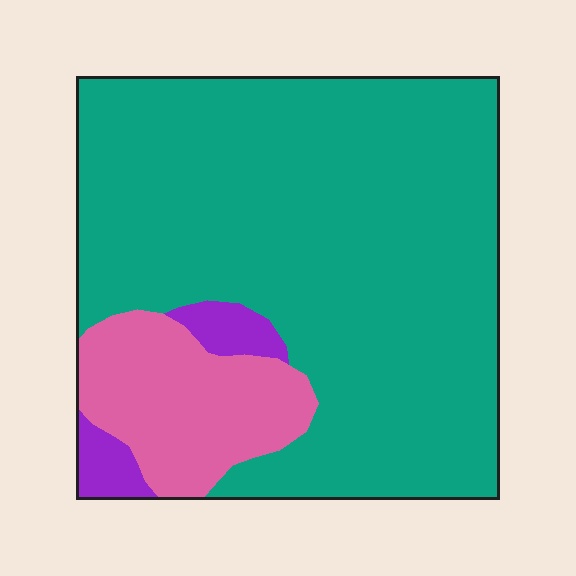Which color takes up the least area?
Purple, at roughly 5%.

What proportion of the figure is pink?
Pink takes up about one sixth (1/6) of the figure.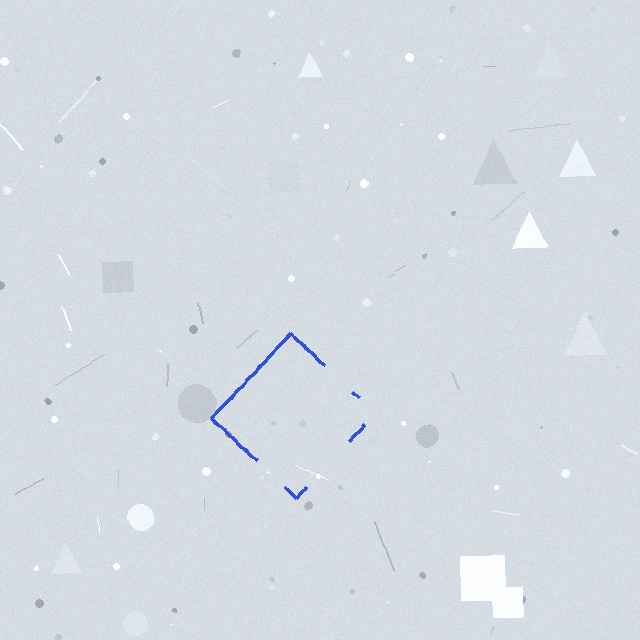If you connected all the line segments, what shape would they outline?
They would outline a diamond.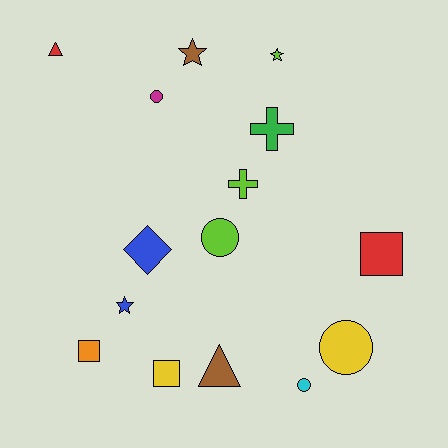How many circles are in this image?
There are 4 circles.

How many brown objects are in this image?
There are 2 brown objects.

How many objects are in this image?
There are 15 objects.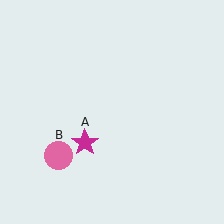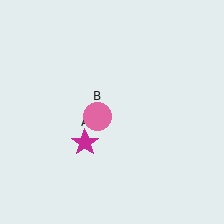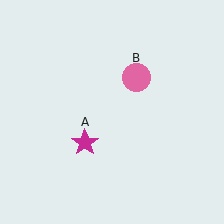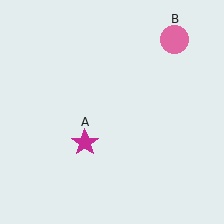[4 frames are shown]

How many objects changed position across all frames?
1 object changed position: pink circle (object B).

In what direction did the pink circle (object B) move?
The pink circle (object B) moved up and to the right.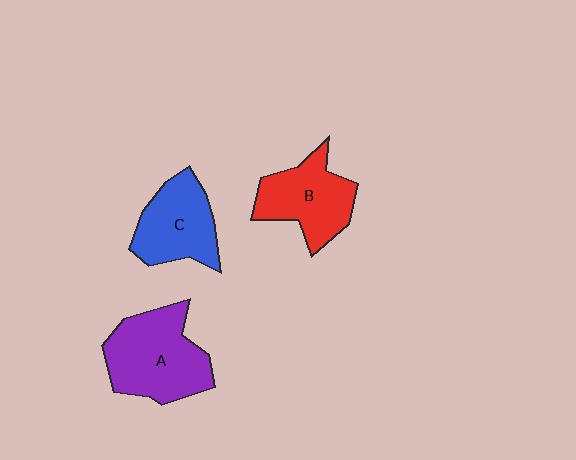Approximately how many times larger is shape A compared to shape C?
Approximately 1.3 times.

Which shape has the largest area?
Shape A (purple).